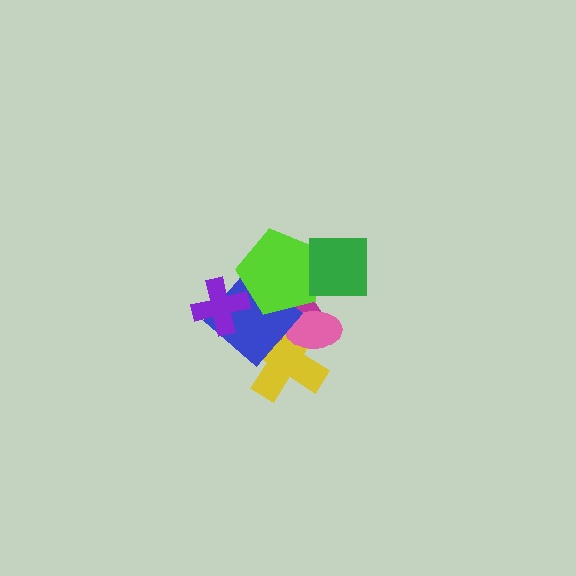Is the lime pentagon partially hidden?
Yes, it is partially covered by another shape.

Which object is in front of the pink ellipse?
The lime pentagon is in front of the pink ellipse.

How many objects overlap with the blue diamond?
4 objects overlap with the blue diamond.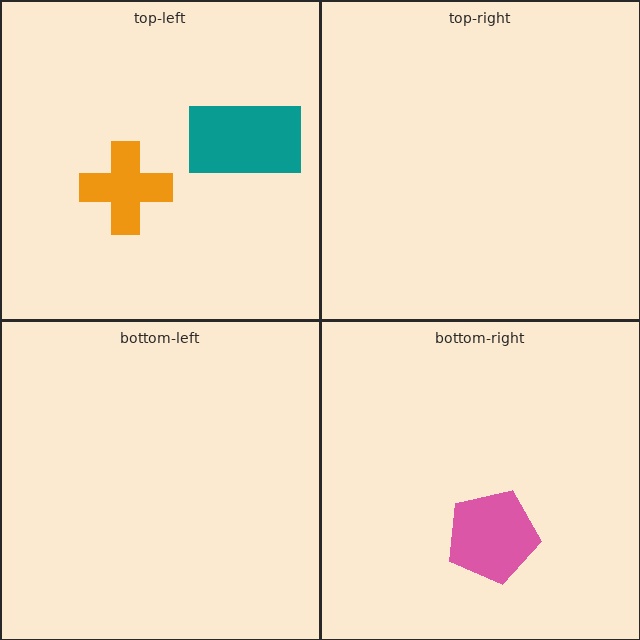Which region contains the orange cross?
The top-left region.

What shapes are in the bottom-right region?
The pink pentagon.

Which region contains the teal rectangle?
The top-left region.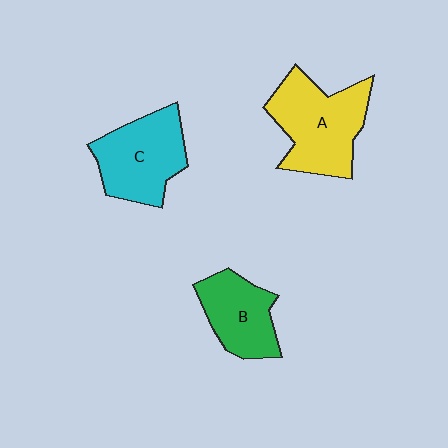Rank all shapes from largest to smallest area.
From largest to smallest: A (yellow), C (cyan), B (green).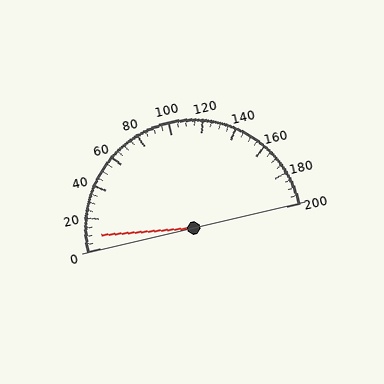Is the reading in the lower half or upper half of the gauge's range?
The reading is in the lower half of the range (0 to 200).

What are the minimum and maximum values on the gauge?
The gauge ranges from 0 to 200.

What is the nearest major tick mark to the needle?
The nearest major tick mark is 0.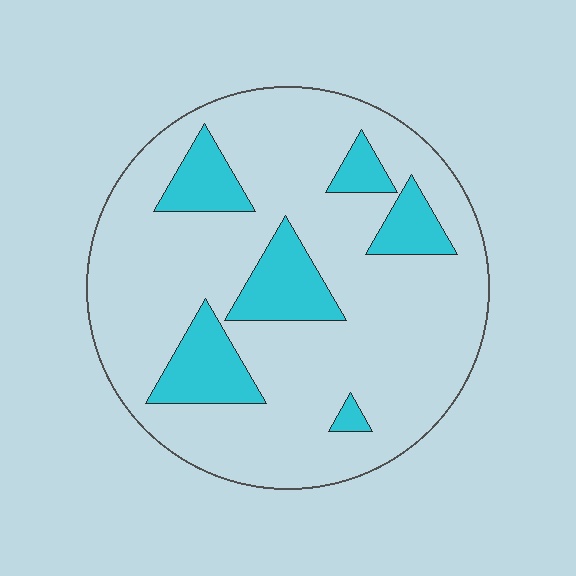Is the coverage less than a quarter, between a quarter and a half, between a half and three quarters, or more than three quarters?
Less than a quarter.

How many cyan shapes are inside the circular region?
6.